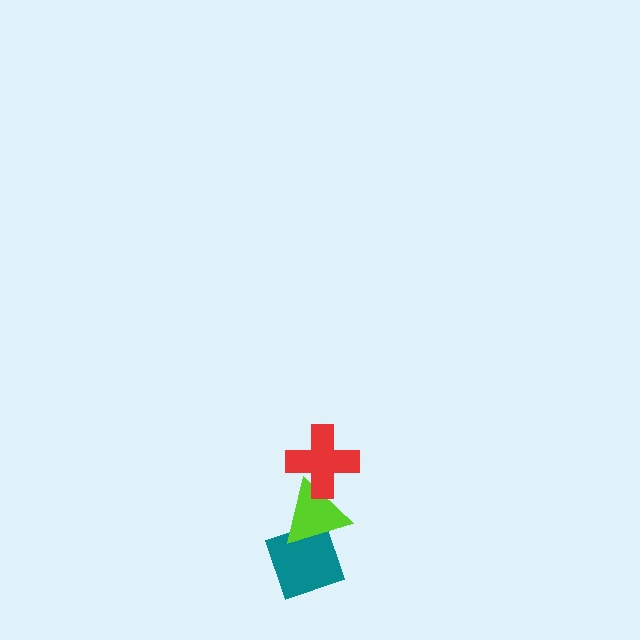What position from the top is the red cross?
The red cross is 1st from the top.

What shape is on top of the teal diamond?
The lime triangle is on top of the teal diamond.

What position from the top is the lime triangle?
The lime triangle is 2nd from the top.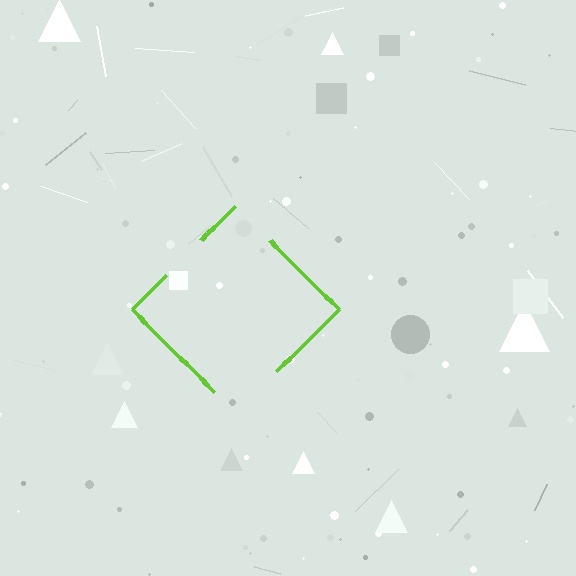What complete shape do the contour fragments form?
The contour fragments form a diamond.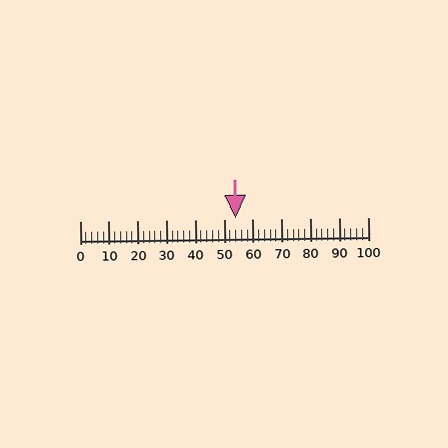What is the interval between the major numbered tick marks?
The major tick marks are spaced 10 units apart.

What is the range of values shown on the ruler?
The ruler shows values from 0 to 100.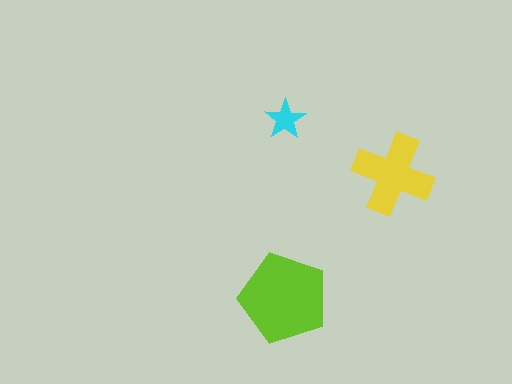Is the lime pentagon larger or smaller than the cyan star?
Larger.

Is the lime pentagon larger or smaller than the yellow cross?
Larger.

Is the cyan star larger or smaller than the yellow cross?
Smaller.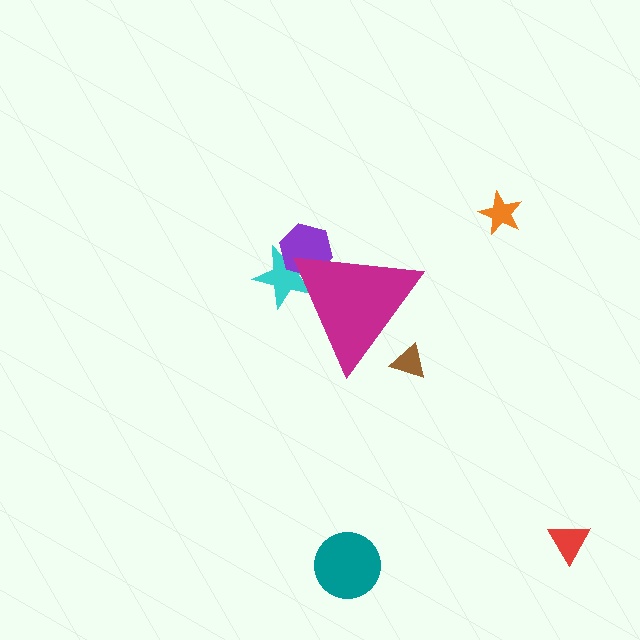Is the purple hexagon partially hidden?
Yes, the purple hexagon is partially hidden behind the magenta triangle.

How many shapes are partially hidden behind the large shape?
3 shapes are partially hidden.